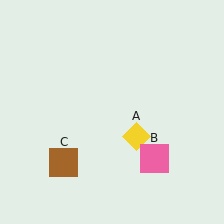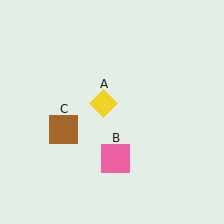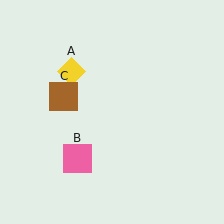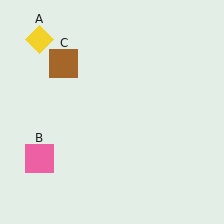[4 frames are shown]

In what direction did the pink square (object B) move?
The pink square (object B) moved left.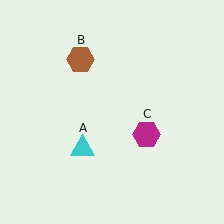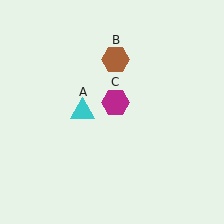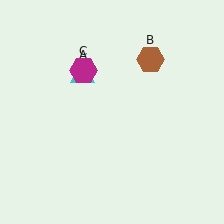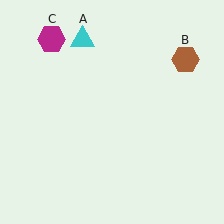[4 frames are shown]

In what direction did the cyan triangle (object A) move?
The cyan triangle (object A) moved up.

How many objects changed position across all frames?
3 objects changed position: cyan triangle (object A), brown hexagon (object B), magenta hexagon (object C).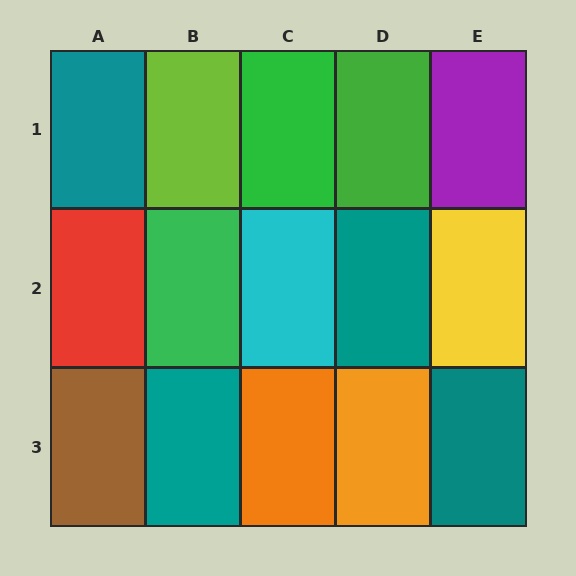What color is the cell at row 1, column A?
Teal.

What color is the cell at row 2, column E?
Yellow.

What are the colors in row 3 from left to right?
Brown, teal, orange, orange, teal.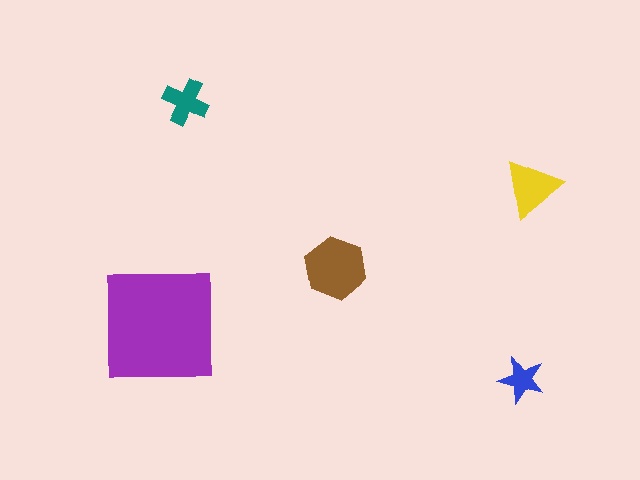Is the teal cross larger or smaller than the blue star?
Larger.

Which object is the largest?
The purple square.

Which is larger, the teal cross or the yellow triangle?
The yellow triangle.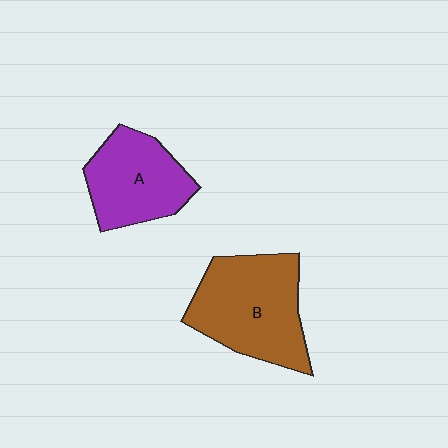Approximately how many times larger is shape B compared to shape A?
Approximately 1.3 times.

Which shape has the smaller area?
Shape A (purple).